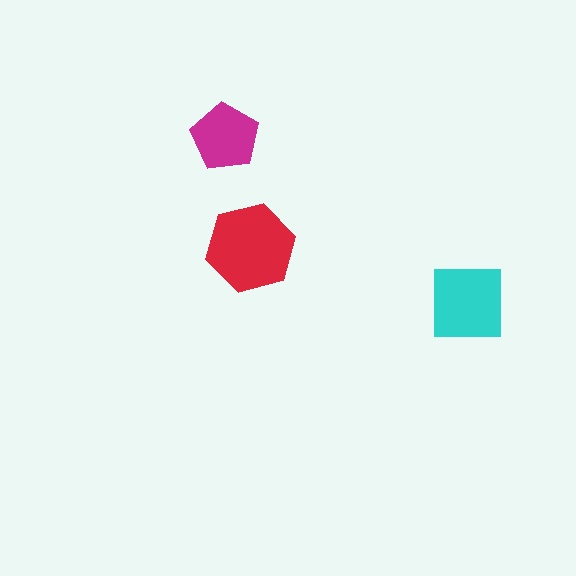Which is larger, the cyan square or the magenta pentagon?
The cyan square.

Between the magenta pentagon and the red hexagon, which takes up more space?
The red hexagon.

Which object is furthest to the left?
The magenta pentagon is leftmost.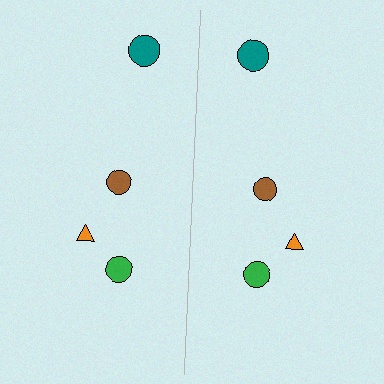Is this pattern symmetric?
Yes, this pattern has bilateral (reflection) symmetry.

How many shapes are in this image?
There are 8 shapes in this image.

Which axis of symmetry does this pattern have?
The pattern has a vertical axis of symmetry running through the center of the image.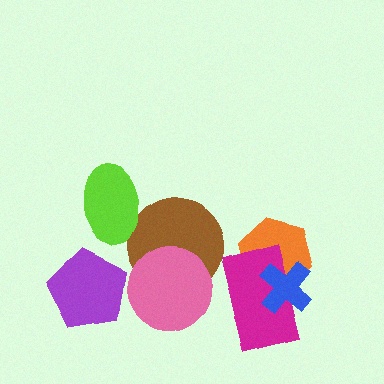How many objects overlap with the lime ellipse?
1 object overlaps with the lime ellipse.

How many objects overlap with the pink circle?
1 object overlaps with the pink circle.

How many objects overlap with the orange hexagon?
2 objects overlap with the orange hexagon.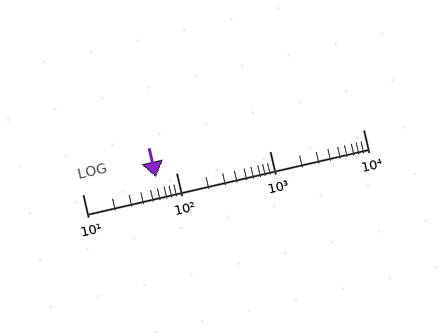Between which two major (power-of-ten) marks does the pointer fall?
The pointer is between 10 and 100.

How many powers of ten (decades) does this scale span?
The scale spans 3 decades, from 10 to 10000.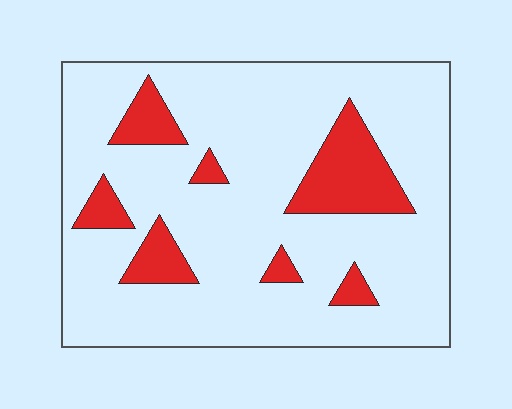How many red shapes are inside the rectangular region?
7.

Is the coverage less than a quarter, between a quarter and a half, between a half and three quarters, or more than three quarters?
Less than a quarter.